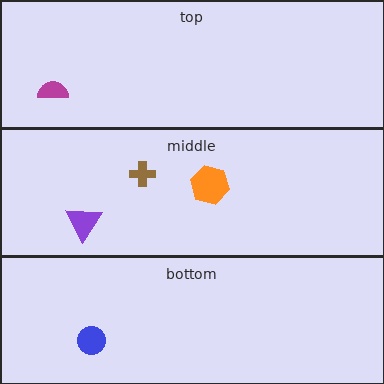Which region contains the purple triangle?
The middle region.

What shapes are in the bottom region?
The blue circle.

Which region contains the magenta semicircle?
The top region.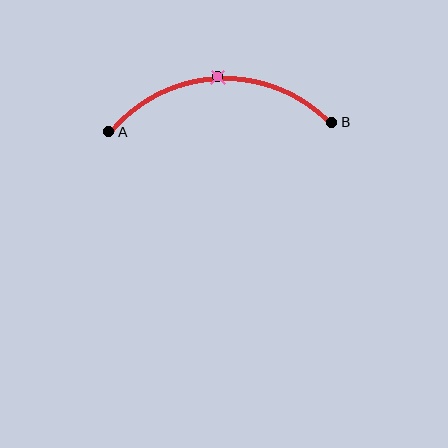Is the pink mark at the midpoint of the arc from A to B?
Yes. The pink mark lies on the arc at equal arc-length from both A and B — it is the arc midpoint.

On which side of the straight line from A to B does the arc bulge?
The arc bulges above the straight line connecting A and B.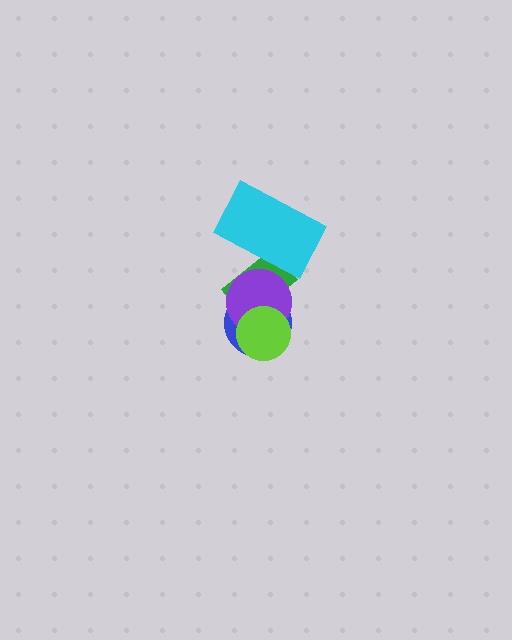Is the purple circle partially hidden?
Yes, it is partially covered by another shape.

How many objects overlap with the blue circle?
3 objects overlap with the blue circle.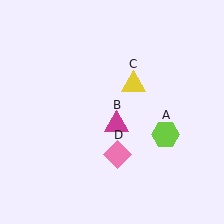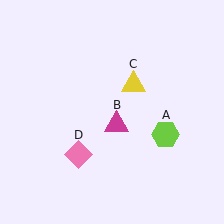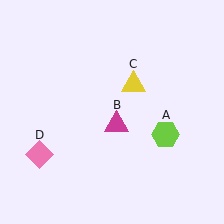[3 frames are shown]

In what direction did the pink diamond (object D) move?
The pink diamond (object D) moved left.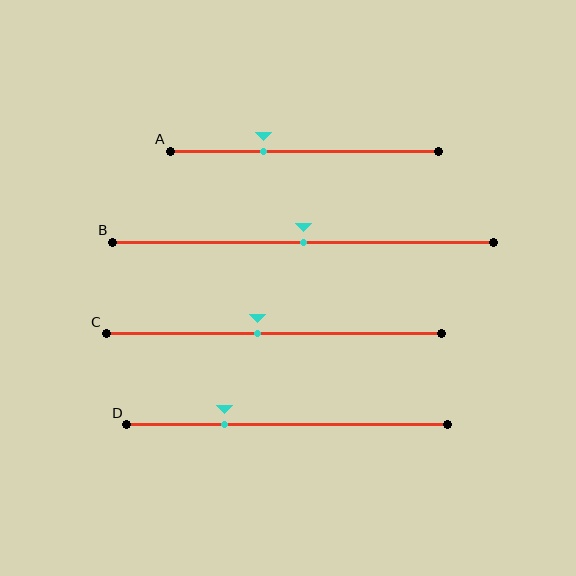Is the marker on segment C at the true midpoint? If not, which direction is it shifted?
No, the marker on segment C is shifted to the left by about 5% of the segment length.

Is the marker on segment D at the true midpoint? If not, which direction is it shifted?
No, the marker on segment D is shifted to the left by about 20% of the segment length.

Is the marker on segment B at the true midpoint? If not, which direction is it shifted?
Yes, the marker on segment B is at the true midpoint.